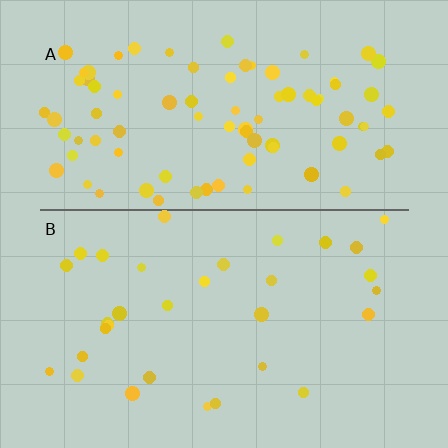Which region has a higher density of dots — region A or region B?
A (the top).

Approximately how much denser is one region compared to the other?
Approximately 2.7× — region A over region B.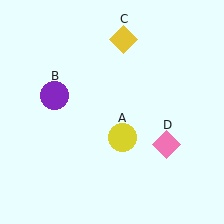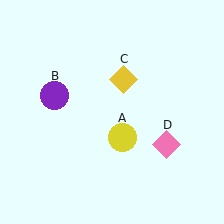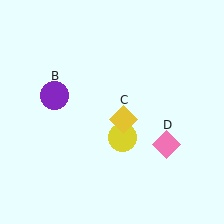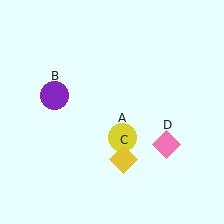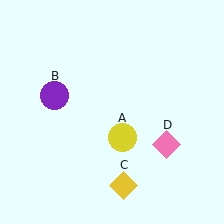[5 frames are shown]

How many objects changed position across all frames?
1 object changed position: yellow diamond (object C).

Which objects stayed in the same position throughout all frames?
Yellow circle (object A) and purple circle (object B) and pink diamond (object D) remained stationary.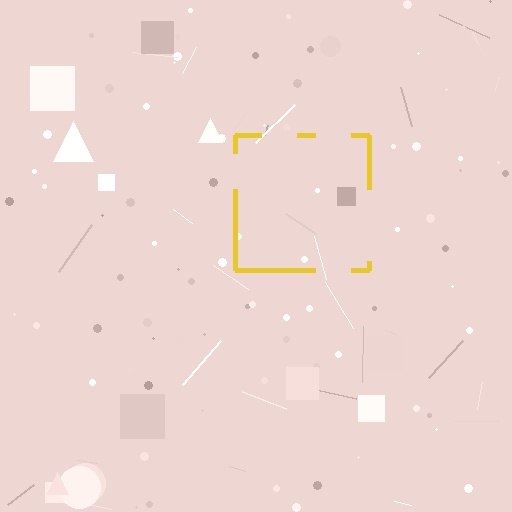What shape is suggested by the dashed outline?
The dashed outline suggests a square.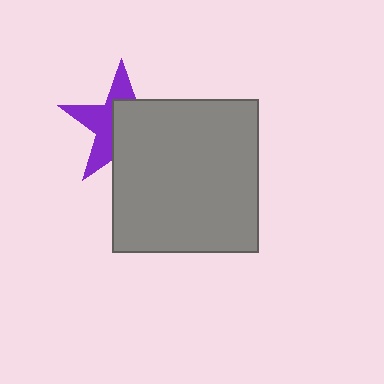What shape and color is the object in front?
The object in front is a gray rectangle.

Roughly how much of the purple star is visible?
A small part of it is visible (roughly 45%).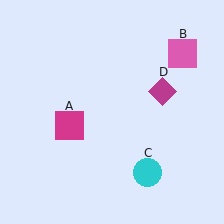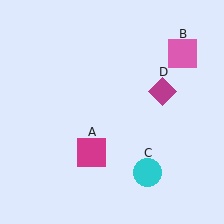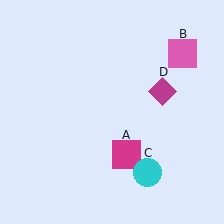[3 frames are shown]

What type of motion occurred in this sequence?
The magenta square (object A) rotated counterclockwise around the center of the scene.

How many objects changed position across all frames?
1 object changed position: magenta square (object A).